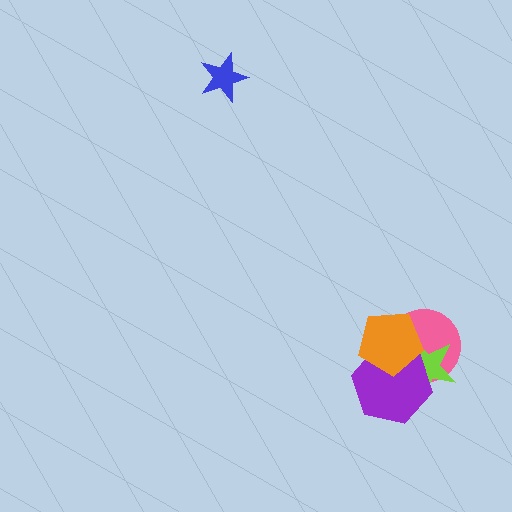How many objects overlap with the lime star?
3 objects overlap with the lime star.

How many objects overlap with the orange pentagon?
3 objects overlap with the orange pentagon.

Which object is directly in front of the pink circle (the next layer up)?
The lime star is directly in front of the pink circle.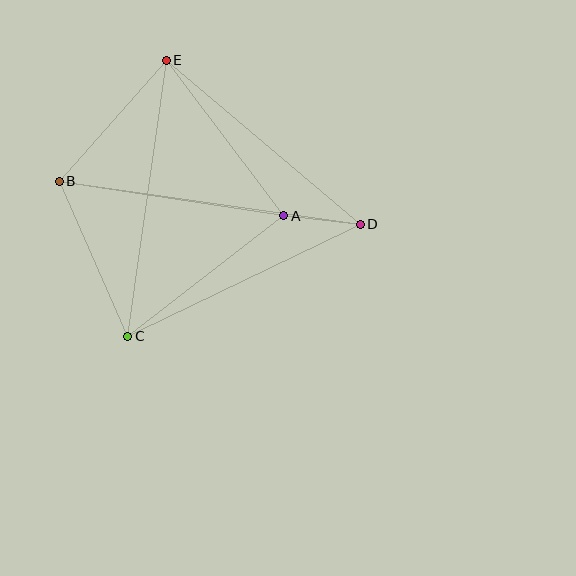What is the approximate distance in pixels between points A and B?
The distance between A and B is approximately 227 pixels.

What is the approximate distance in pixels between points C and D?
The distance between C and D is approximately 258 pixels.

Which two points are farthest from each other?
Points B and D are farthest from each other.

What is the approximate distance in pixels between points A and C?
The distance between A and C is approximately 197 pixels.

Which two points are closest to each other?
Points A and D are closest to each other.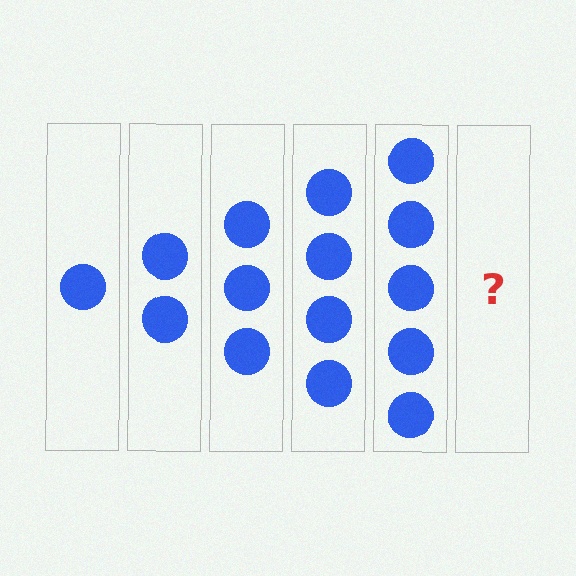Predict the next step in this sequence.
The next step is 6 circles.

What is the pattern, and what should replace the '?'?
The pattern is that each step adds one more circle. The '?' should be 6 circles.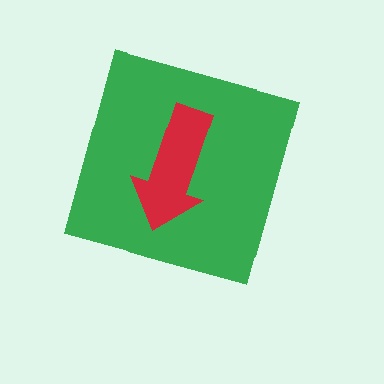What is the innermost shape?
The red arrow.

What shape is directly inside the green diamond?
The red arrow.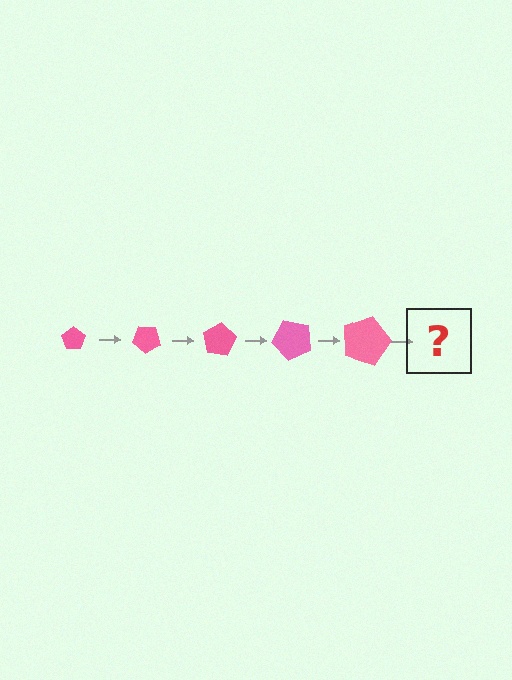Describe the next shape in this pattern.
It should be a pentagon, larger than the previous one and rotated 200 degrees from the start.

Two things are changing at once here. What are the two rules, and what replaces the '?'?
The two rules are that the pentagon grows larger each step and it rotates 40 degrees each step. The '?' should be a pentagon, larger than the previous one and rotated 200 degrees from the start.